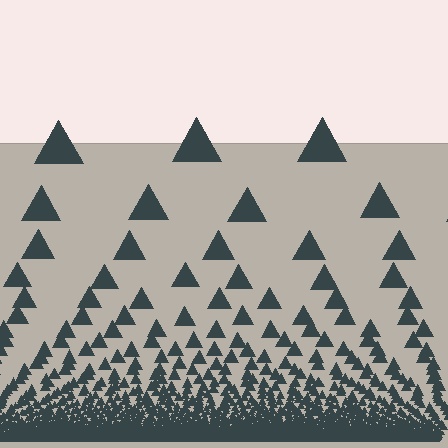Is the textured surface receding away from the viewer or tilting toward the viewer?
The surface appears to tilt toward the viewer. Texture elements get larger and sparser toward the top.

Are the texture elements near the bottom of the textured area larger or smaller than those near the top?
Smaller. The gradient is inverted — elements near the bottom are smaller and denser.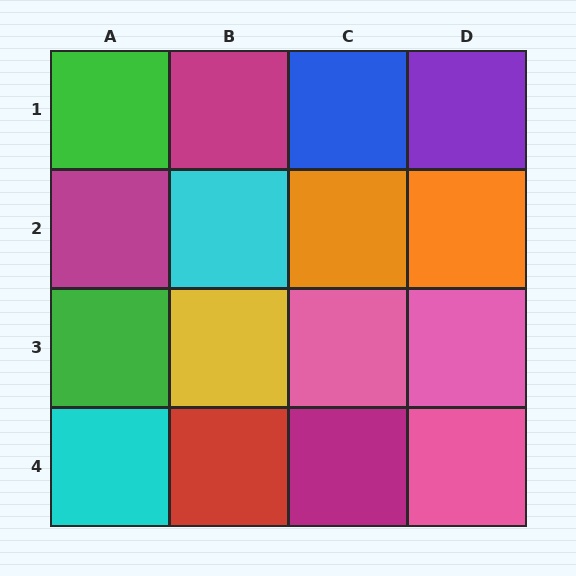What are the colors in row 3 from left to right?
Green, yellow, pink, pink.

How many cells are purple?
1 cell is purple.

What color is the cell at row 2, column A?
Magenta.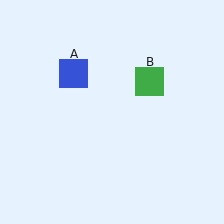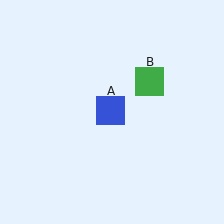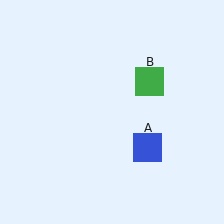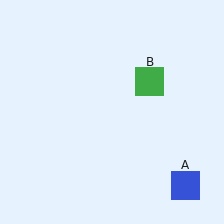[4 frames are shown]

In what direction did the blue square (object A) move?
The blue square (object A) moved down and to the right.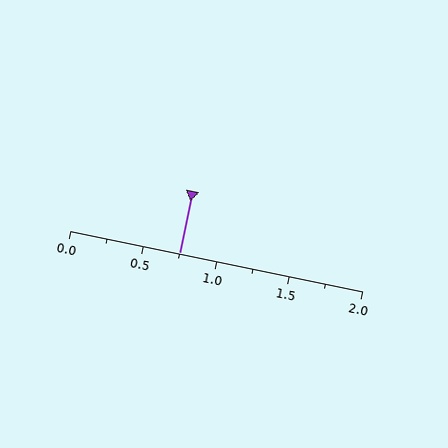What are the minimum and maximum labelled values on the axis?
The axis runs from 0.0 to 2.0.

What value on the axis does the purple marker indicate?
The marker indicates approximately 0.75.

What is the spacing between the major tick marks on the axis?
The major ticks are spaced 0.5 apart.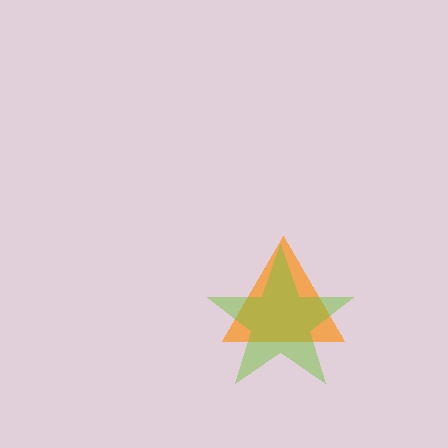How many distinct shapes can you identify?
There are 2 distinct shapes: an orange triangle, a lime star.